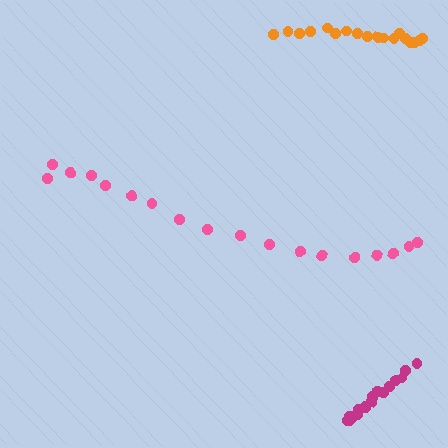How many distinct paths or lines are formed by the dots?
There are 3 distinct paths.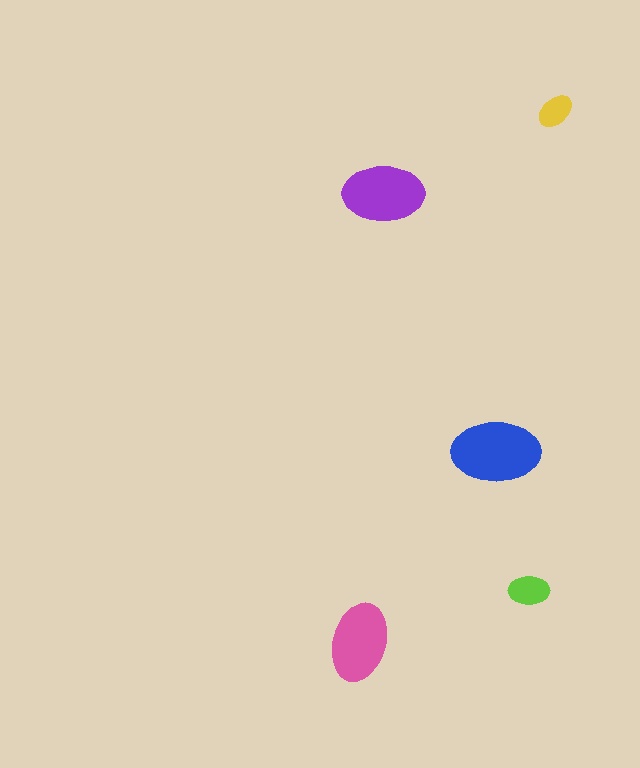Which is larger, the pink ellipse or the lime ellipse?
The pink one.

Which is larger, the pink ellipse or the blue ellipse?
The blue one.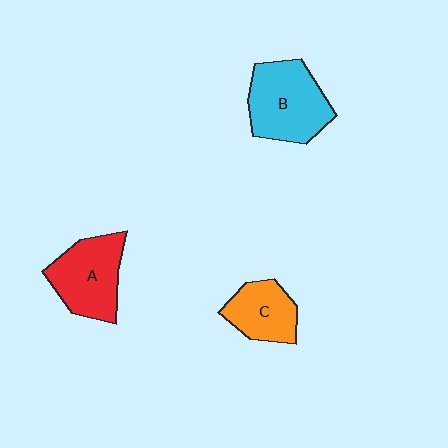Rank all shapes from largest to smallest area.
From largest to smallest: B (cyan), A (red), C (orange).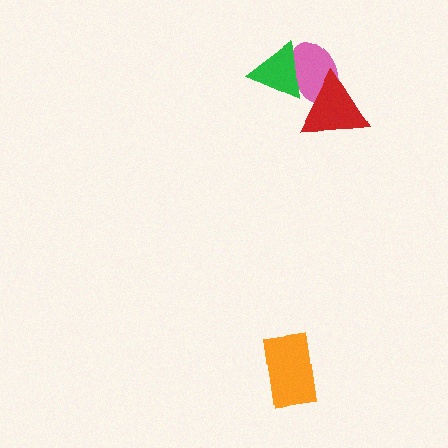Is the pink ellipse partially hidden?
Yes, it is partially covered by another shape.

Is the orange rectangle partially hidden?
No, no other shape covers it.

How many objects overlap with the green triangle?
2 objects overlap with the green triangle.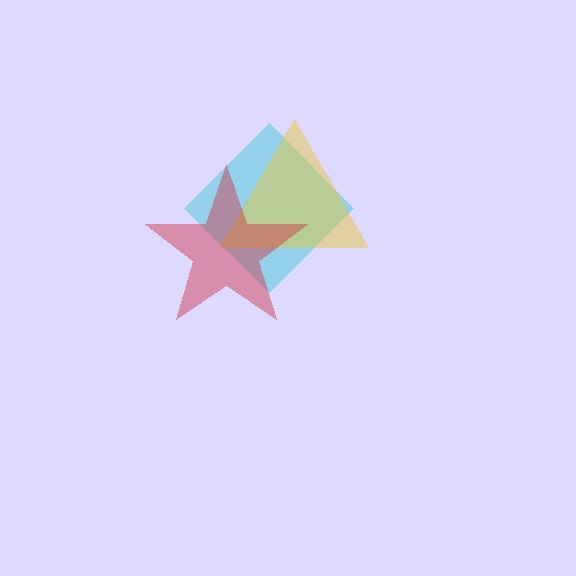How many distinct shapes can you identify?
There are 3 distinct shapes: a cyan diamond, a yellow triangle, a red star.